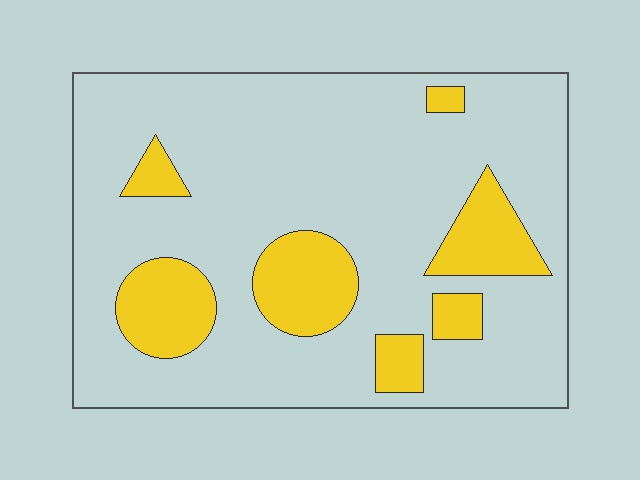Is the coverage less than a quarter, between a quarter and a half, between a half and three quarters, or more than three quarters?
Less than a quarter.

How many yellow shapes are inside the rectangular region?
7.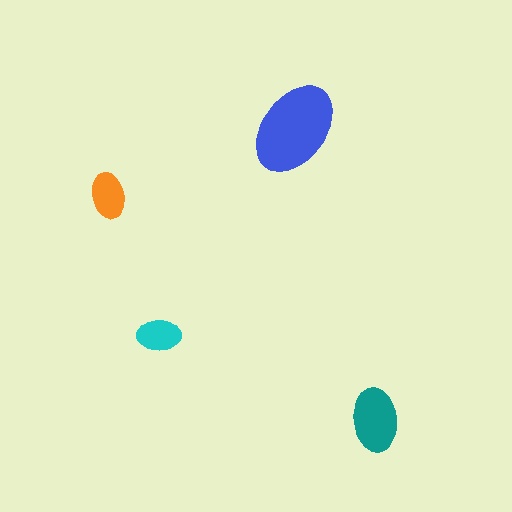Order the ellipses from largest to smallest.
the blue one, the teal one, the orange one, the cyan one.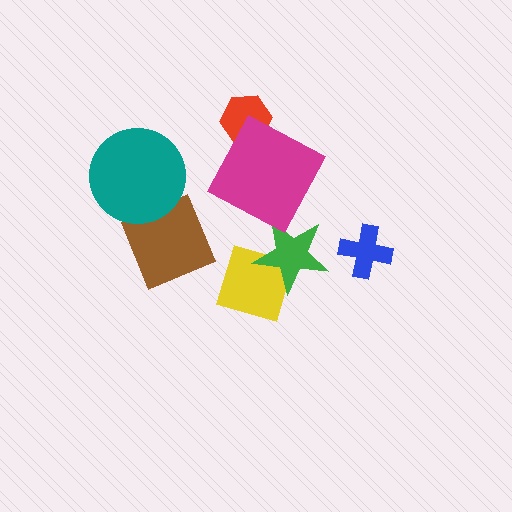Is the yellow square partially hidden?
Yes, it is partially covered by another shape.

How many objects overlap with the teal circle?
1 object overlaps with the teal circle.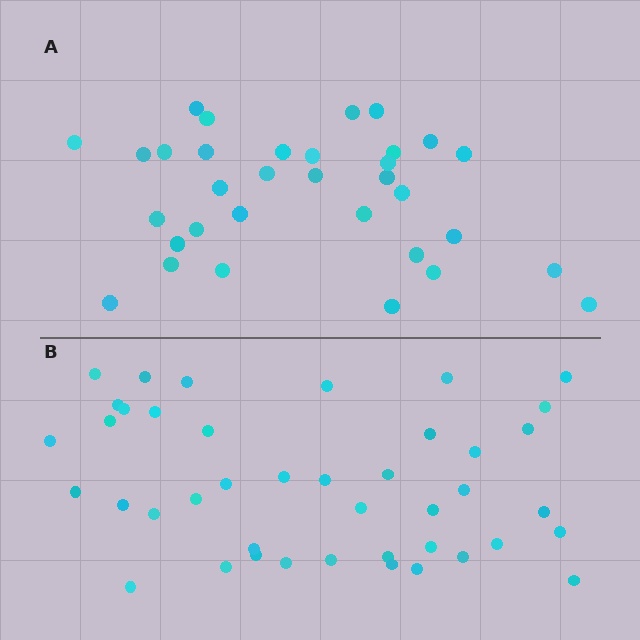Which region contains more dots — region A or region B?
Region B (the bottom region) has more dots.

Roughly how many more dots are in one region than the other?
Region B has roughly 8 or so more dots than region A.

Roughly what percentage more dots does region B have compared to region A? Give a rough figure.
About 25% more.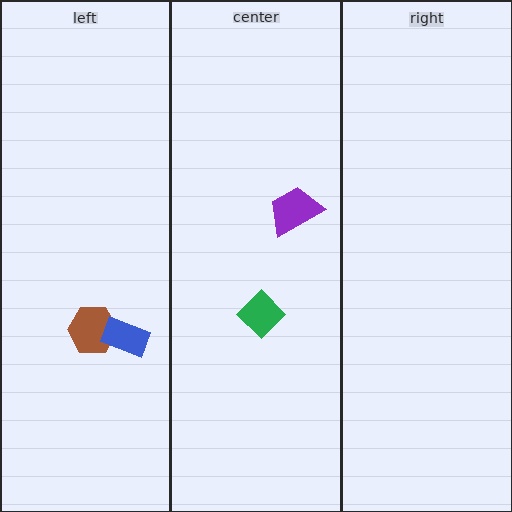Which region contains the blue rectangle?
The left region.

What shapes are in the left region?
The brown hexagon, the blue rectangle.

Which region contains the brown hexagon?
The left region.